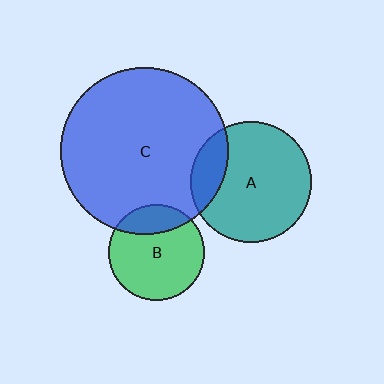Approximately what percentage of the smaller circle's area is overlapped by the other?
Approximately 20%.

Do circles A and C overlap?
Yes.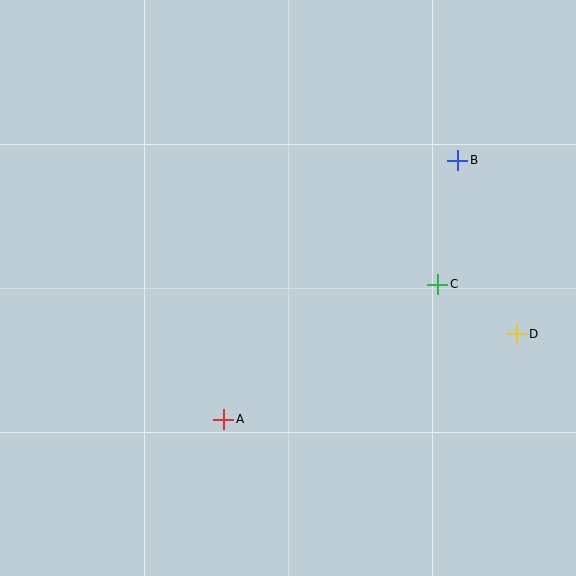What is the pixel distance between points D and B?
The distance between D and B is 184 pixels.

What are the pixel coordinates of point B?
Point B is at (458, 160).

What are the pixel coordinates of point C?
Point C is at (438, 284).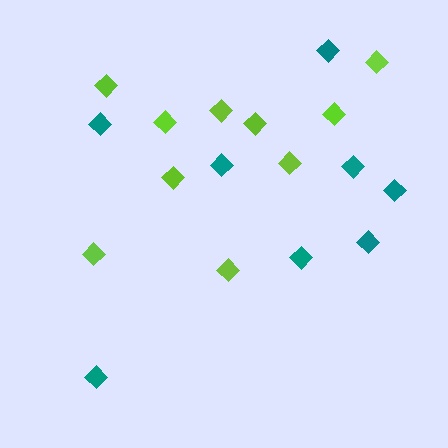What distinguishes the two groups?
There are 2 groups: one group of teal diamonds (8) and one group of lime diamonds (10).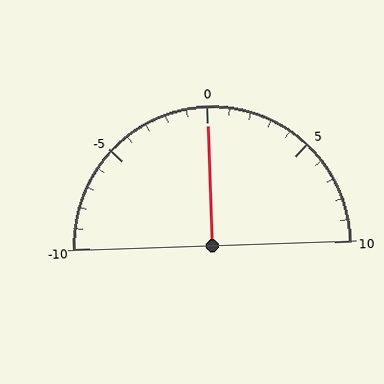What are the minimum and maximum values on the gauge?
The gauge ranges from -10 to 10.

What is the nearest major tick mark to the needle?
The nearest major tick mark is 0.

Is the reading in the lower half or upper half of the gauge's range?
The reading is in the upper half of the range (-10 to 10).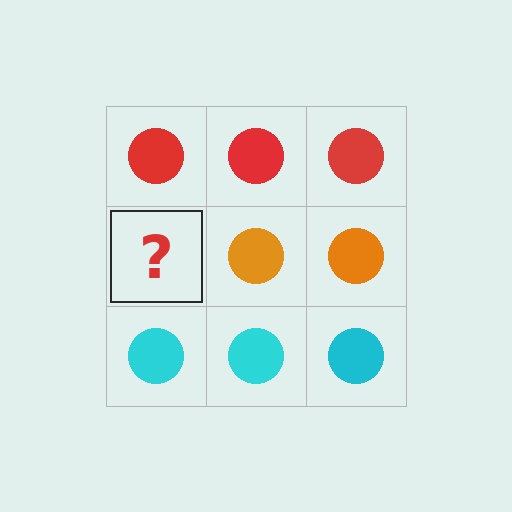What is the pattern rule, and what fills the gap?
The rule is that each row has a consistent color. The gap should be filled with an orange circle.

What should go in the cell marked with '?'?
The missing cell should contain an orange circle.